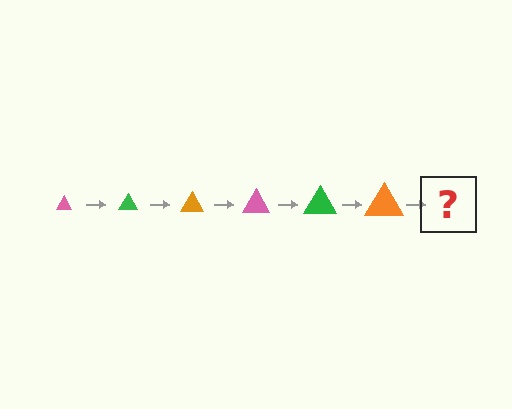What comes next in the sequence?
The next element should be a pink triangle, larger than the previous one.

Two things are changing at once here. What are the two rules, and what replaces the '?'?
The two rules are that the triangle grows larger each step and the color cycles through pink, green, and orange. The '?' should be a pink triangle, larger than the previous one.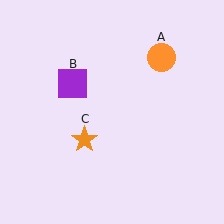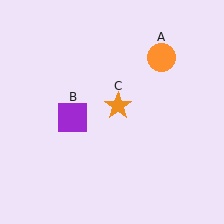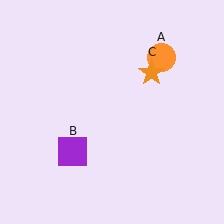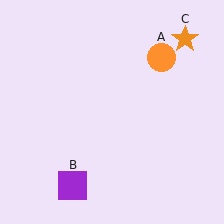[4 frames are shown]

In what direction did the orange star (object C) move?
The orange star (object C) moved up and to the right.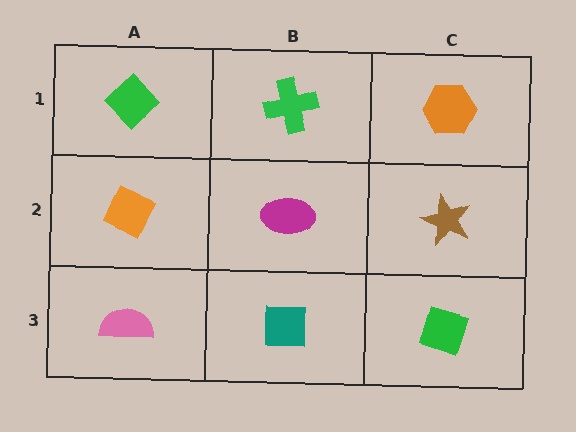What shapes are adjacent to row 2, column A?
A green diamond (row 1, column A), a pink semicircle (row 3, column A), a magenta ellipse (row 2, column B).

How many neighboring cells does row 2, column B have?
4.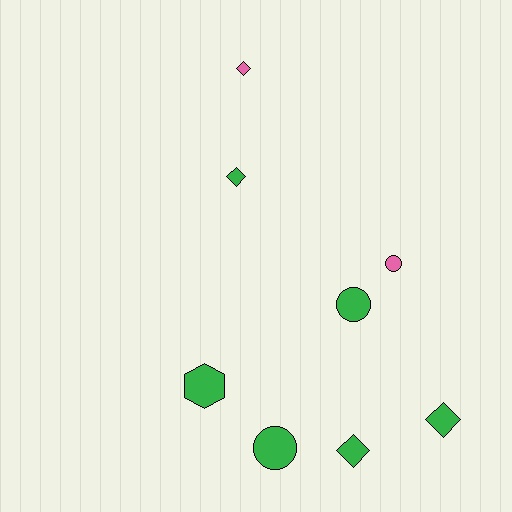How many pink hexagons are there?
There are no pink hexagons.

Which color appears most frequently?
Green, with 6 objects.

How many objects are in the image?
There are 8 objects.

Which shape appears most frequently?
Diamond, with 4 objects.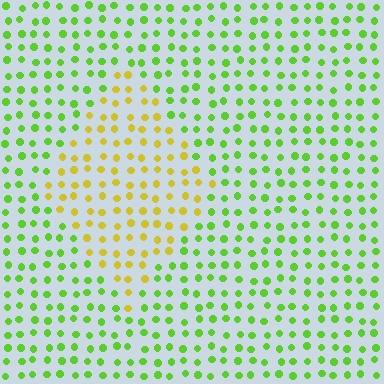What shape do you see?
I see a diamond.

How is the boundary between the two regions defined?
The boundary is defined purely by a slight shift in hue (about 48 degrees). Spacing, size, and orientation are identical on both sides.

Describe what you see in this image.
The image is filled with small lime elements in a uniform arrangement. A diamond-shaped region is visible where the elements are tinted to a slightly different hue, forming a subtle color boundary.